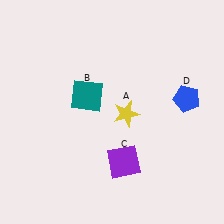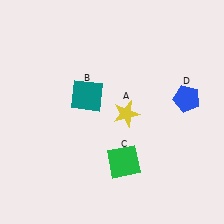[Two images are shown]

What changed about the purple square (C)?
In Image 1, C is purple. In Image 2, it changed to green.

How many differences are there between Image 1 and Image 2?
There is 1 difference between the two images.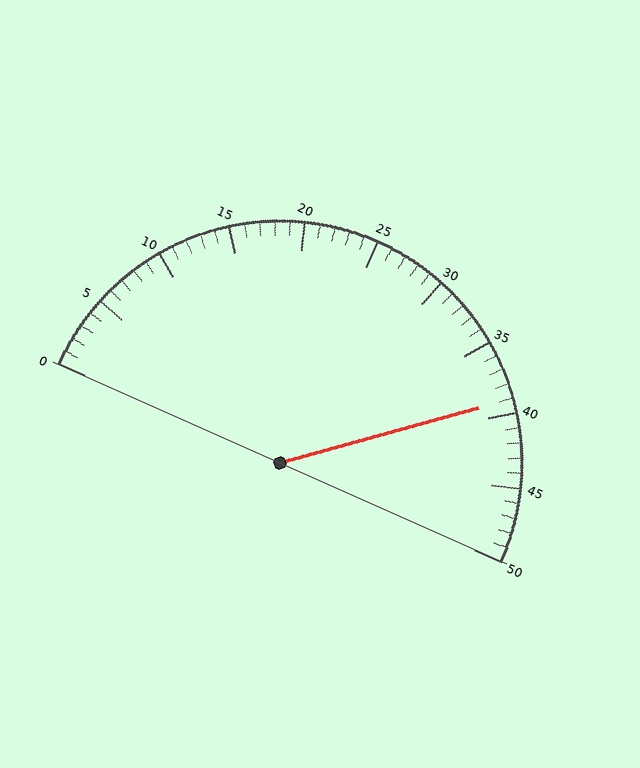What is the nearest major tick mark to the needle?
The nearest major tick mark is 40.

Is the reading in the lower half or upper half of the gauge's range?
The reading is in the upper half of the range (0 to 50).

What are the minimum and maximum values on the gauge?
The gauge ranges from 0 to 50.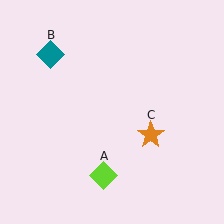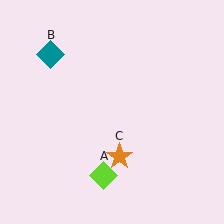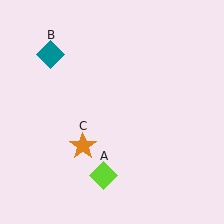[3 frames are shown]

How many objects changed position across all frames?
1 object changed position: orange star (object C).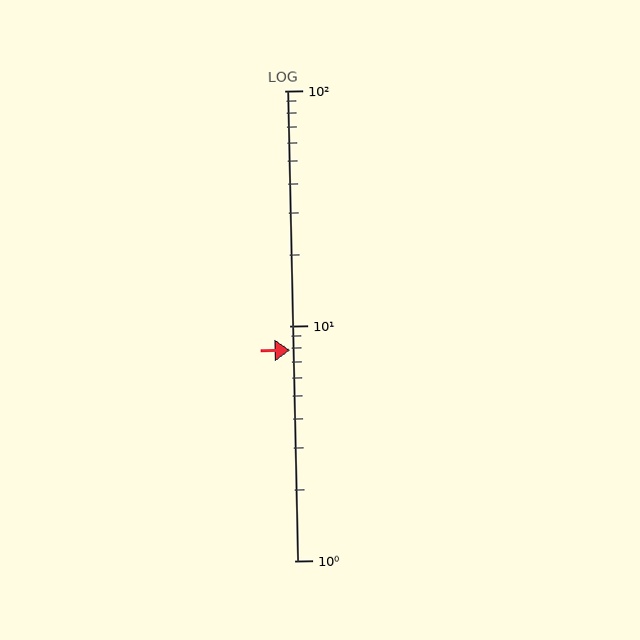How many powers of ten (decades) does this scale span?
The scale spans 2 decades, from 1 to 100.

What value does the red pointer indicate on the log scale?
The pointer indicates approximately 7.9.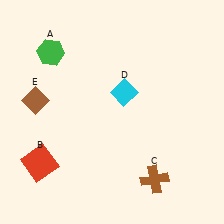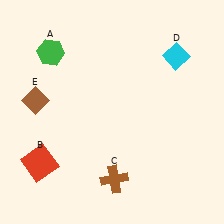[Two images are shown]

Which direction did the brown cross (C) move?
The brown cross (C) moved left.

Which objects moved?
The objects that moved are: the brown cross (C), the cyan diamond (D).